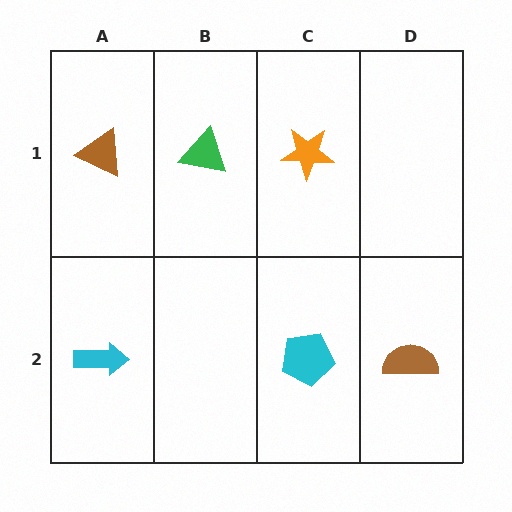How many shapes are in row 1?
3 shapes.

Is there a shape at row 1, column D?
No, that cell is empty.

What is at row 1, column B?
A green triangle.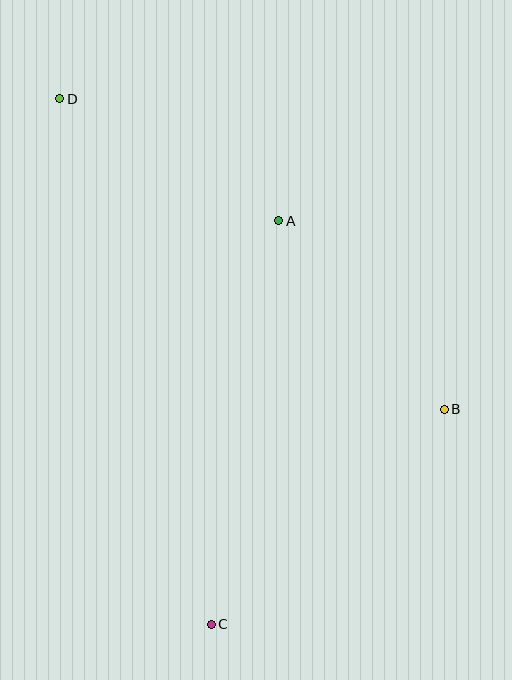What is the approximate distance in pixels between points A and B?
The distance between A and B is approximately 251 pixels.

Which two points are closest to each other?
Points A and D are closest to each other.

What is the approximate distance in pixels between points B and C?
The distance between B and C is approximately 317 pixels.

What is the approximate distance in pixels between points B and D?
The distance between B and D is approximately 494 pixels.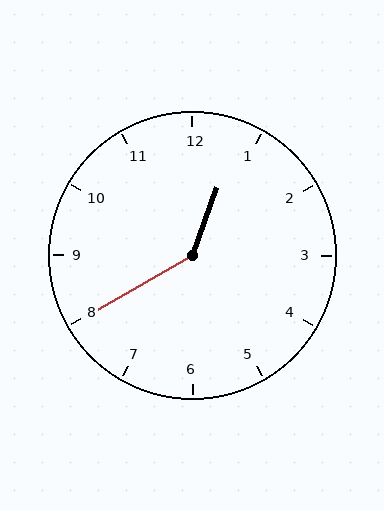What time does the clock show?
12:40.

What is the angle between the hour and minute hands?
Approximately 140 degrees.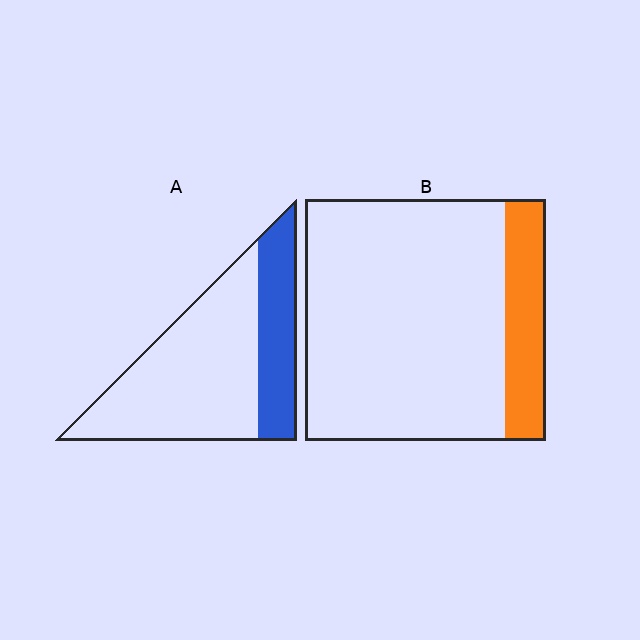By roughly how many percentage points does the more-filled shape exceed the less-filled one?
By roughly 15 percentage points (A over B).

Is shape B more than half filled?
No.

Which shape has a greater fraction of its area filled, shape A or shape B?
Shape A.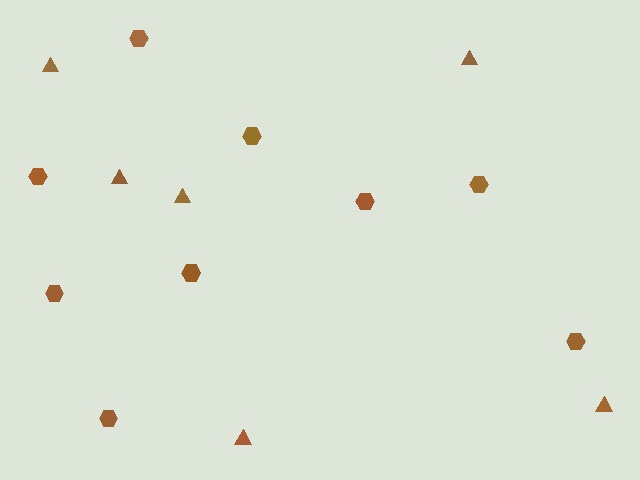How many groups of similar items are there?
There are 2 groups: one group of triangles (6) and one group of hexagons (9).